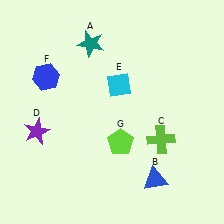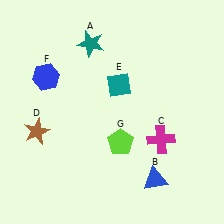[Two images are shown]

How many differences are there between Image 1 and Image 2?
There are 3 differences between the two images.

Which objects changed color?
C changed from lime to magenta. D changed from purple to brown. E changed from cyan to teal.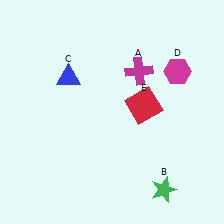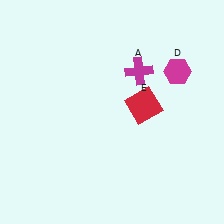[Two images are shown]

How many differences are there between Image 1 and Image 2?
There are 2 differences between the two images.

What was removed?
The blue triangle (C), the green star (B) were removed in Image 2.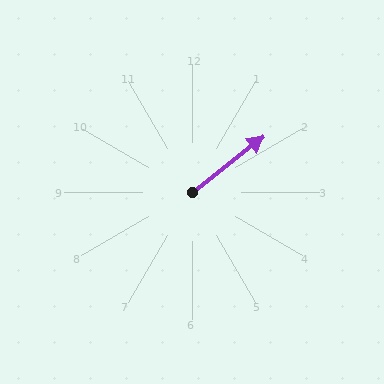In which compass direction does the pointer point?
Northeast.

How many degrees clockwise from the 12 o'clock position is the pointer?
Approximately 52 degrees.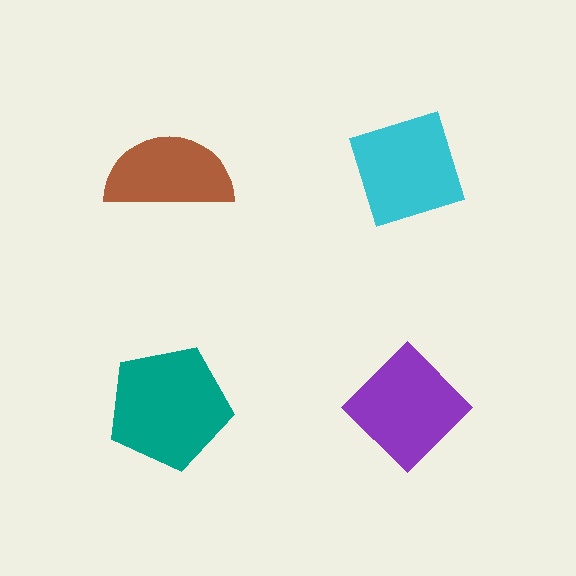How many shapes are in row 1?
2 shapes.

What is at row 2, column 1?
A teal pentagon.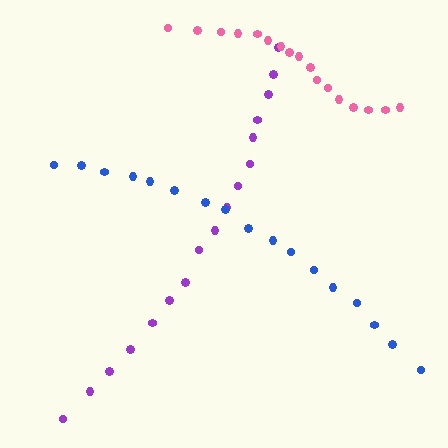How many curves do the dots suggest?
There are 3 distinct paths.